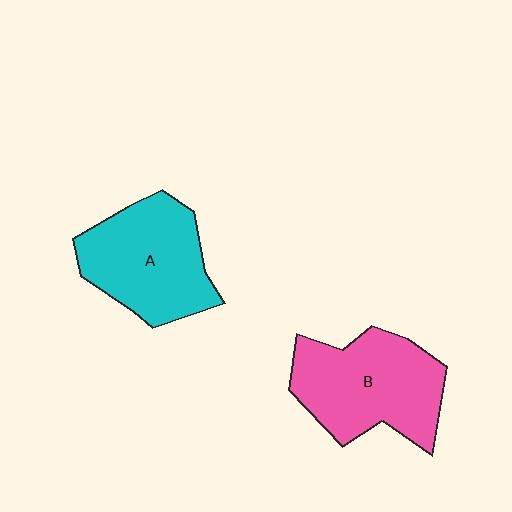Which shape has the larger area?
Shape B (pink).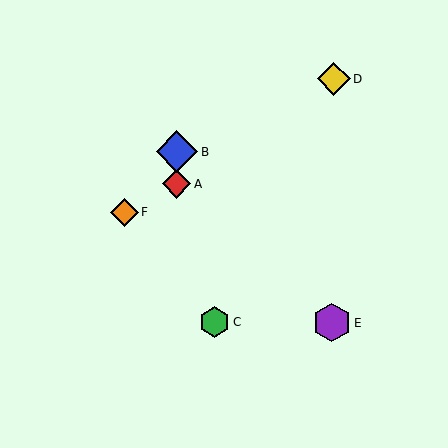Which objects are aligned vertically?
Objects A, B are aligned vertically.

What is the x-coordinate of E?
Object E is at x≈332.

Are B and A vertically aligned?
Yes, both are at x≈177.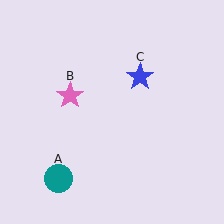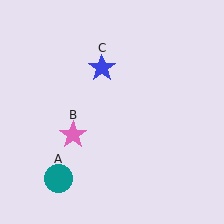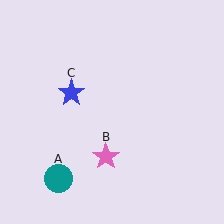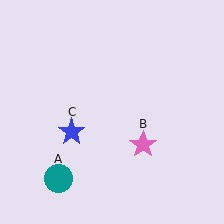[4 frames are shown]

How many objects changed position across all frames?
2 objects changed position: pink star (object B), blue star (object C).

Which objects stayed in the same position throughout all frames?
Teal circle (object A) remained stationary.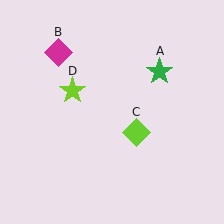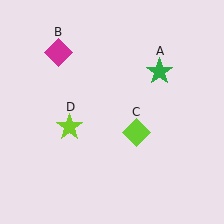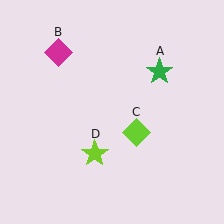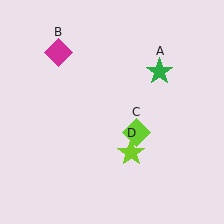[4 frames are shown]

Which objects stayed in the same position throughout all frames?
Green star (object A) and magenta diamond (object B) and lime diamond (object C) remained stationary.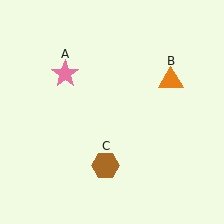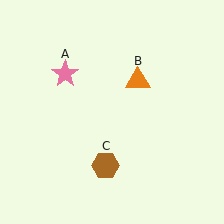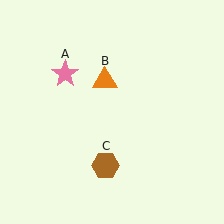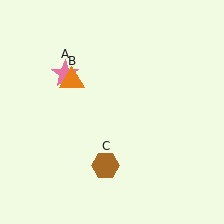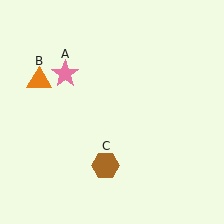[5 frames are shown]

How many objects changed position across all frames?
1 object changed position: orange triangle (object B).